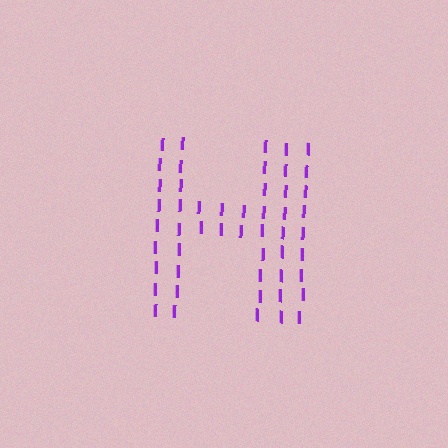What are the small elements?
The small elements are letter I's.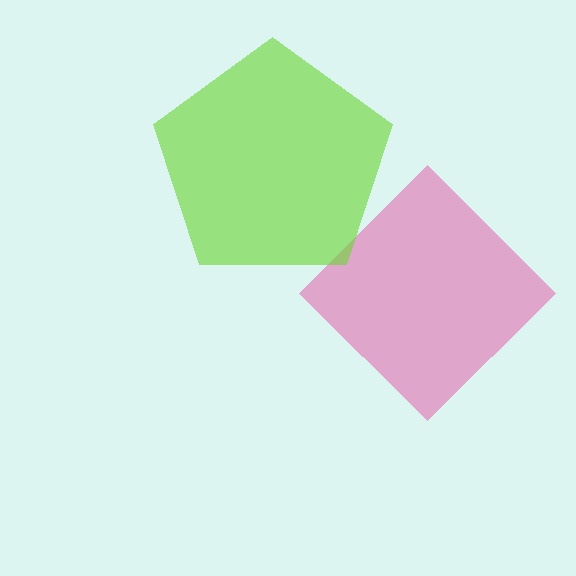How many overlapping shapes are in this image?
There are 2 overlapping shapes in the image.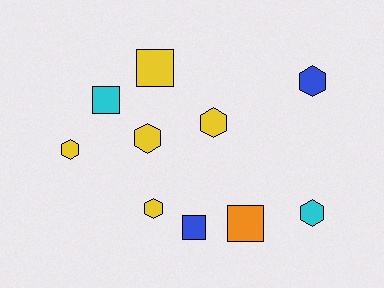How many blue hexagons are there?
There is 1 blue hexagon.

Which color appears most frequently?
Yellow, with 5 objects.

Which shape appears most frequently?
Hexagon, with 6 objects.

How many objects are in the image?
There are 10 objects.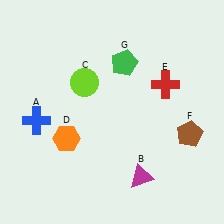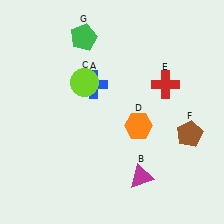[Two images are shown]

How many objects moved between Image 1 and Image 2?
3 objects moved between the two images.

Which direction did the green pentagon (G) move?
The green pentagon (G) moved left.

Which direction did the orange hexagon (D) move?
The orange hexagon (D) moved right.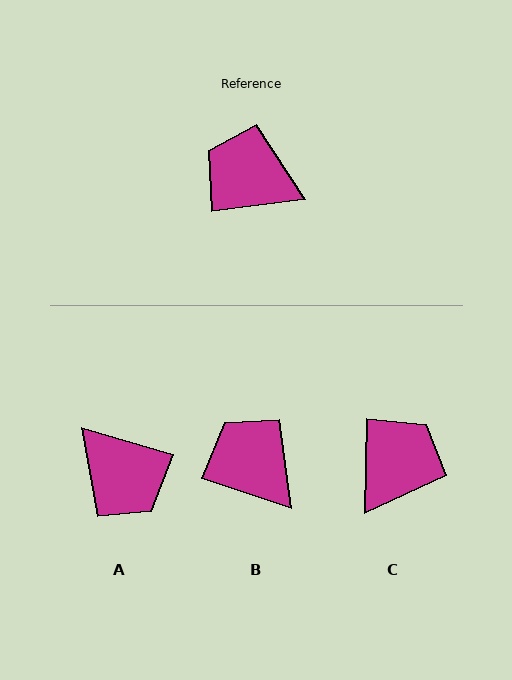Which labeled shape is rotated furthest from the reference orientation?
A, about 157 degrees away.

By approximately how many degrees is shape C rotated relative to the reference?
Approximately 98 degrees clockwise.